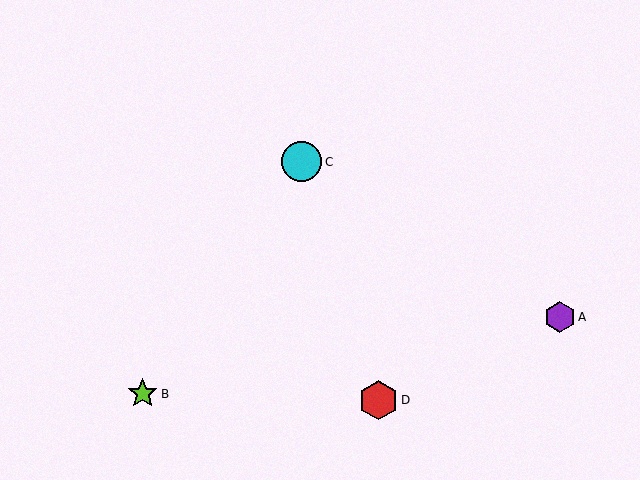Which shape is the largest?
The cyan circle (labeled C) is the largest.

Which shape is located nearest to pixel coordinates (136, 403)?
The lime star (labeled B) at (143, 394) is nearest to that location.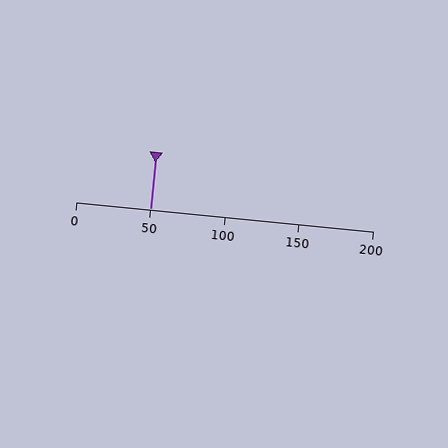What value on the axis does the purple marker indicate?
The marker indicates approximately 50.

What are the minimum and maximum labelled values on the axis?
The axis runs from 0 to 200.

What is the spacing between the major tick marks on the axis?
The major ticks are spaced 50 apart.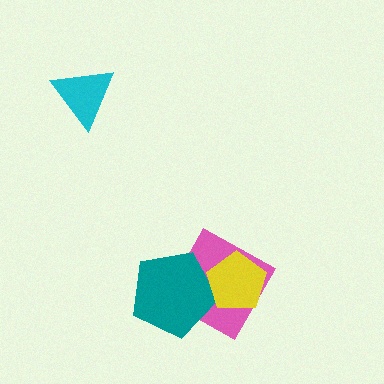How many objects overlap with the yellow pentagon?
2 objects overlap with the yellow pentagon.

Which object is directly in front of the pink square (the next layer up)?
The teal pentagon is directly in front of the pink square.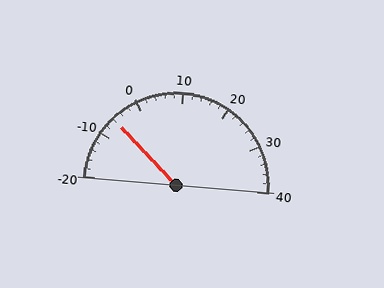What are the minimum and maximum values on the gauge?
The gauge ranges from -20 to 40.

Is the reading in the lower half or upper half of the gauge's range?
The reading is in the lower half of the range (-20 to 40).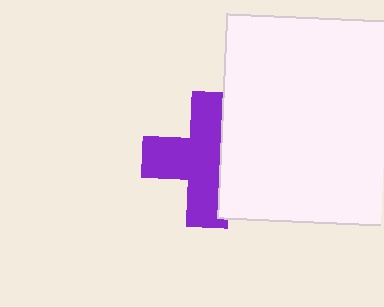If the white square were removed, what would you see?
You would see the complete purple cross.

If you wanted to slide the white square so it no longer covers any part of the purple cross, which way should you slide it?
Slide it right — that is the most direct way to separate the two shapes.